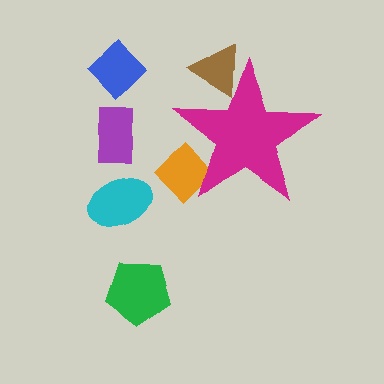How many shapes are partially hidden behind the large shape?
2 shapes are partially hidden.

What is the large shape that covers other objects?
A magenta star.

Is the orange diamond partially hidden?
Yes, the orange diamond is partially hidden behind the magenta star.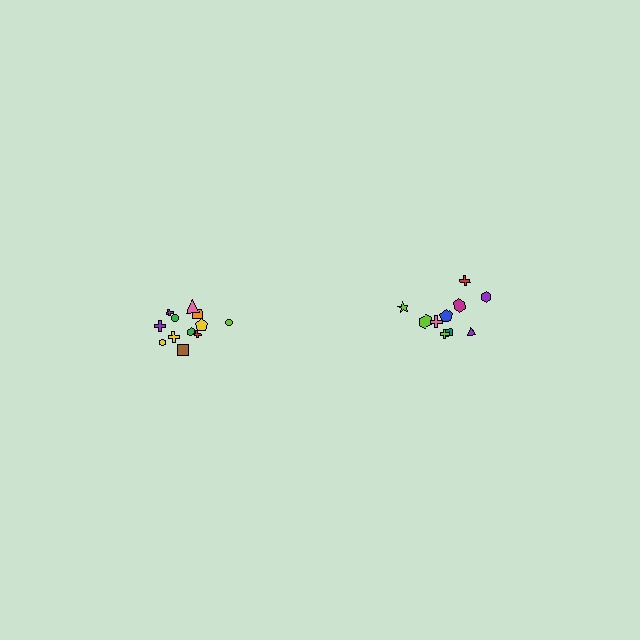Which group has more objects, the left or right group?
The left group.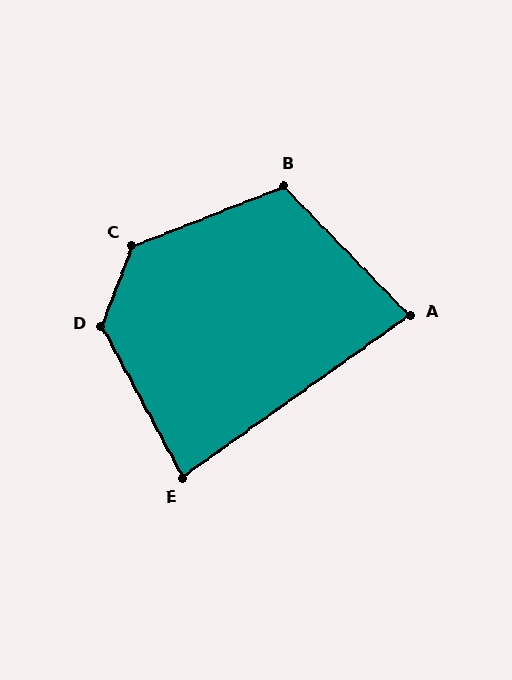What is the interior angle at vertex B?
Approximately 113 degrees (obtuse).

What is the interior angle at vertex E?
Approximately 83 degrees (acute).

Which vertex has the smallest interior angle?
A, at approximately 81 degrees.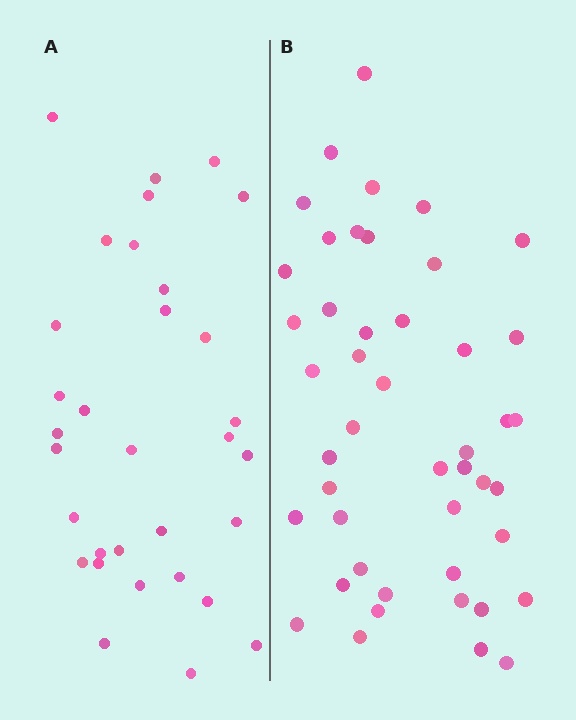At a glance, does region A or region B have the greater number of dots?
Region B (the right region) has more dots.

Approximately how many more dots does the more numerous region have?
Region B has approximately 15 more dots than region A.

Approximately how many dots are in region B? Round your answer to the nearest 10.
About 50 dots. (The exact count is 46, which rounds to 50.)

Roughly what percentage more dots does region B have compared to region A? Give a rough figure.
About 45% more.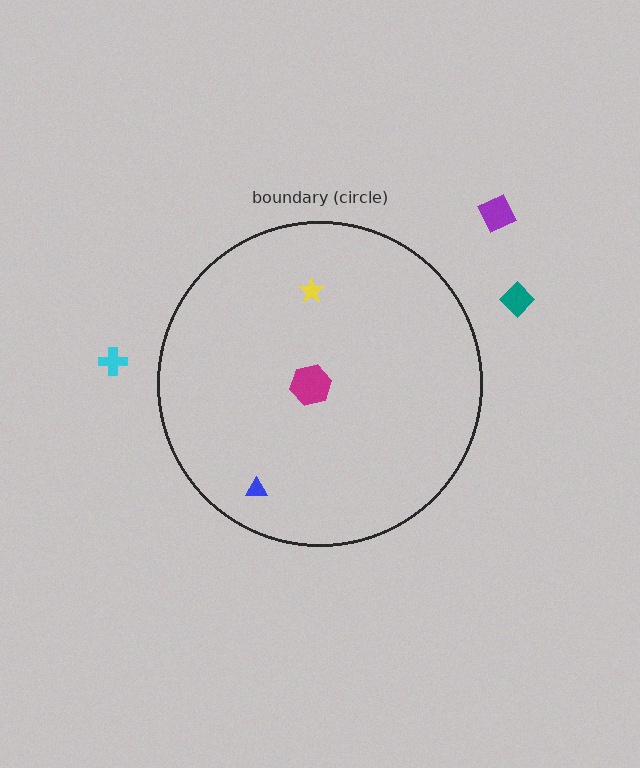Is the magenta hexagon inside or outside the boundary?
Inside.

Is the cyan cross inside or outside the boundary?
Outside.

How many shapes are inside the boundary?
3 inside, 3 outside.